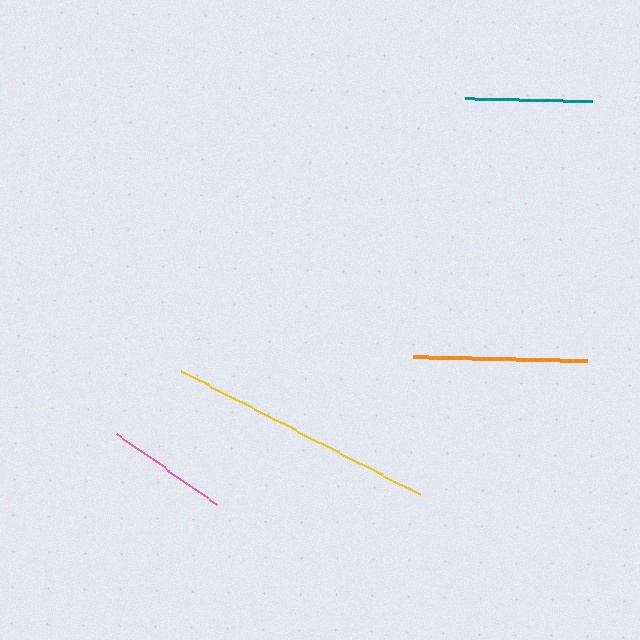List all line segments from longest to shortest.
From longest to shortest: yellow, orange, teal, pink.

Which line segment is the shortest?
The pink line is the shortest at approximately 121 pixels.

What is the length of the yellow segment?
The yellow segment is approximately 269 pixels long.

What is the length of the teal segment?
The teal segment is approximately 127 pixels long.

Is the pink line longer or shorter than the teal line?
The teal line is longer than the pink line.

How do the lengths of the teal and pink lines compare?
The teal and pink lines are approximately the same length.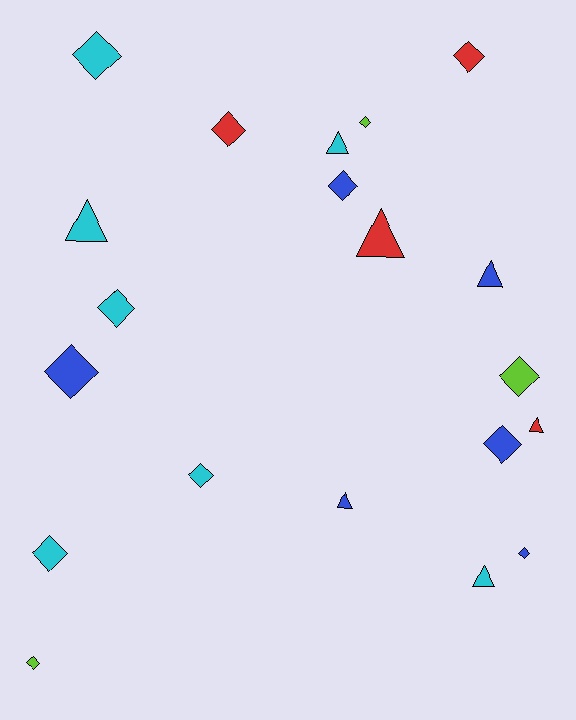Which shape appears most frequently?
Diamond, with 13 objects.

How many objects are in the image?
There are 20 objects.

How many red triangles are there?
There are 2 red triangles.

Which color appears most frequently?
Cyan, with 7 objects.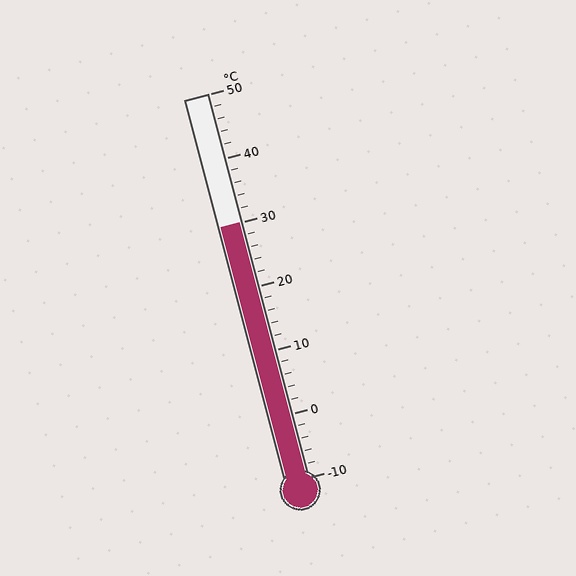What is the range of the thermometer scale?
The thermometer scale ranges from -10°C to 50°C.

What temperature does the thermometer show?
The thermometer shows approximately 30°C.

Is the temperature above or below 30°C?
The temperature is at 30°C.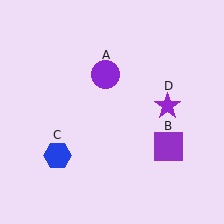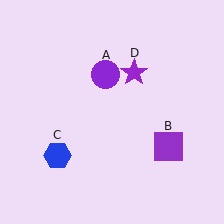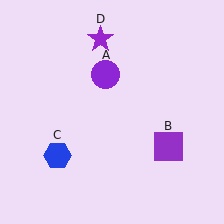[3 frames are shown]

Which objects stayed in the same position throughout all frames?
Purple circle (object A) and purple square (object B) and blue hexagon (object C) remained stationary.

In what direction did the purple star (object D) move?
The purple star (object D) moved up and to the left.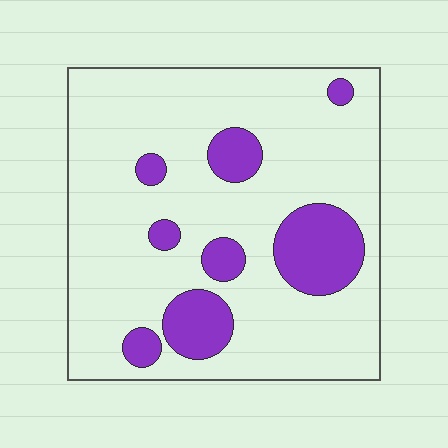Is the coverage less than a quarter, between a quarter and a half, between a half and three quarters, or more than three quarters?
Less than a quarter.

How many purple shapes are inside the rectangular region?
8.